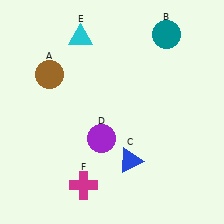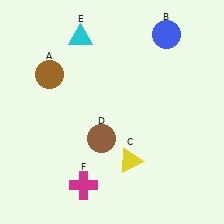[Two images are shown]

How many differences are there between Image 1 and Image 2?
There are 3 differences between the two images.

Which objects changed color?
B changed from teal to blue. C changed from blue to yellow. D changed from purple to brown.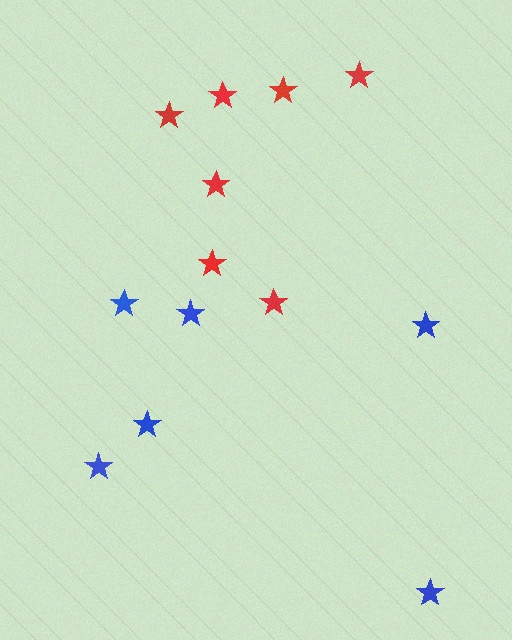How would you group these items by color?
There are 2 groups: one group of red stars (7) and one group of blue stars (6).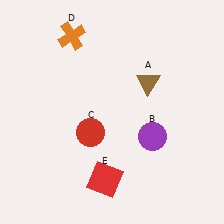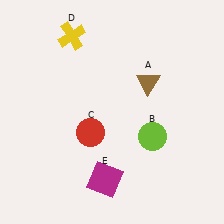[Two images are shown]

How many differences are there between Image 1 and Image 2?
There are 3 differences between the two images.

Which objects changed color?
B changed from purple to lime. D changed from orange to yellow. E changed from red to magenta.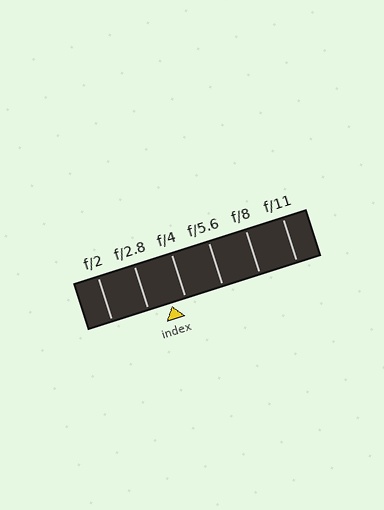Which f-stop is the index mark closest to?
The index mark is closest to f/4.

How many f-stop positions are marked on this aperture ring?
There are 6 f-stop positions marked.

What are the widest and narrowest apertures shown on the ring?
The widest aperture shown is f/2 and the narrowest is f/11.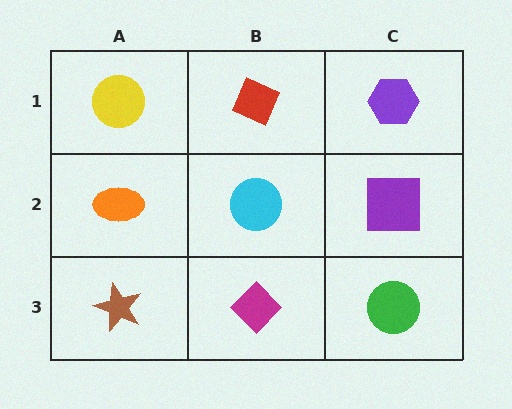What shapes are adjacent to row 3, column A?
An orange ellipse (row 2, column A), a magenta diamond (row 3, column B).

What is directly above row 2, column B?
A red diamond.